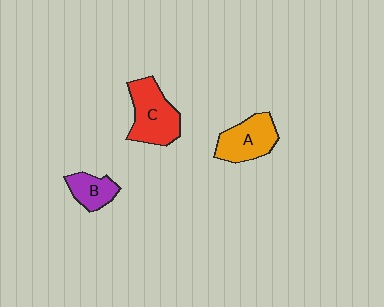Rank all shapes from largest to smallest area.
From largest to smallest: C (red), A (orange), B (purple).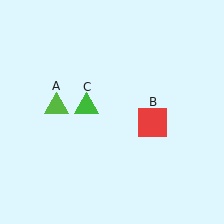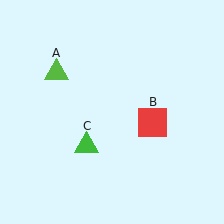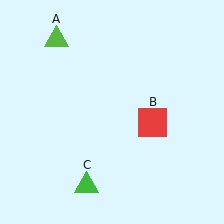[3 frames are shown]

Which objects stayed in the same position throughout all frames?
Red square (object B) remained stationary.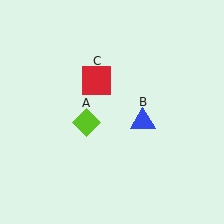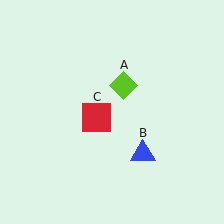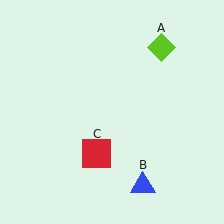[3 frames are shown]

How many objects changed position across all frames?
3 objects changed position: lime diamond (object A), blue triangle (object B), red square (object C).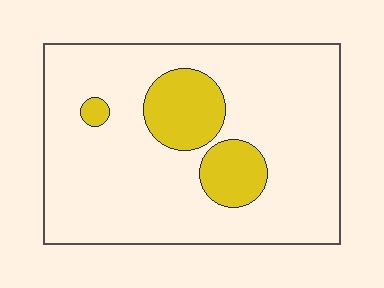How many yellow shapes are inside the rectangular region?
3.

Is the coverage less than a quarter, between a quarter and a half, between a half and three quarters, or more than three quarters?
Less than a quarter.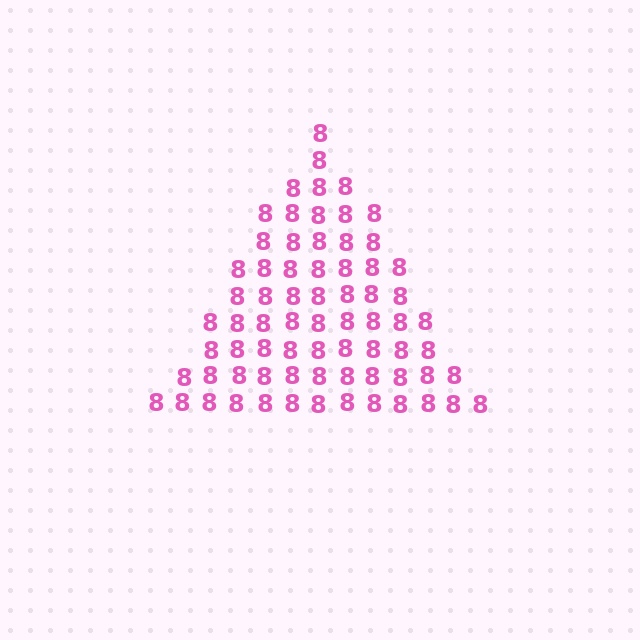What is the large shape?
The large shape is a triangle.